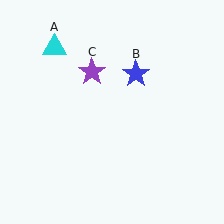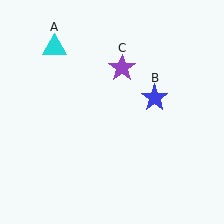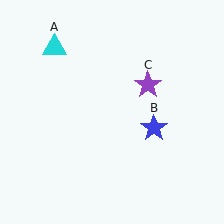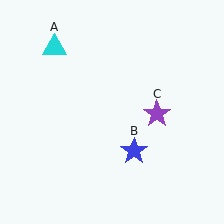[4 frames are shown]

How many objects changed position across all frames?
2 objects changed position: blue star (object B), purple star (object C).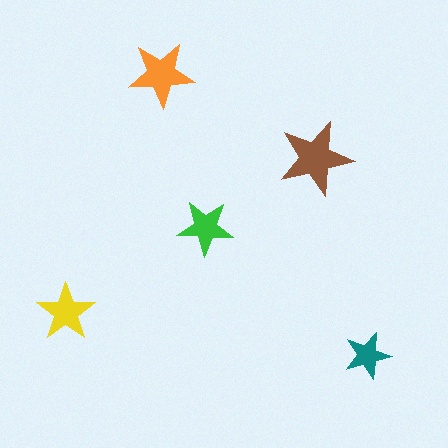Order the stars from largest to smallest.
the brown one, the orange one, the yellow one, the green one, the teal one.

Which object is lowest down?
The teal star is bottommost.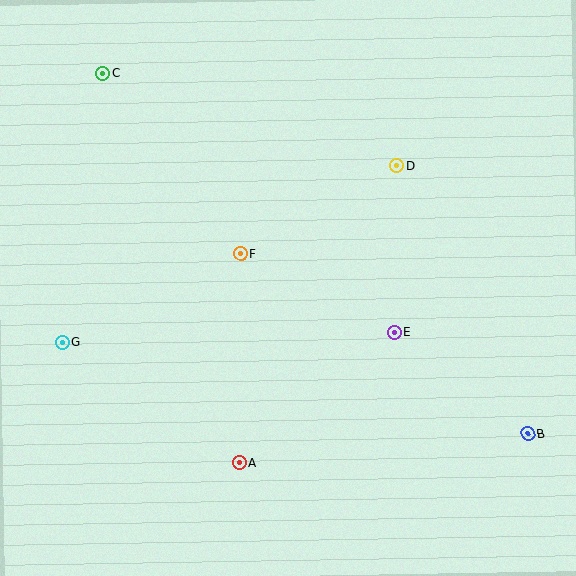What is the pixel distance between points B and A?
The distance between B and A is 290 pixels.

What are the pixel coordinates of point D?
Point D is at (397, 166).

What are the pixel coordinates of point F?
Point F is at (240, 253).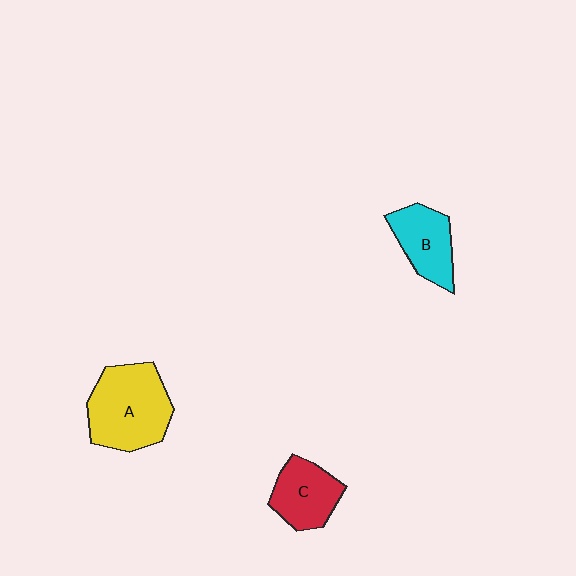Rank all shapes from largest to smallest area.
From largest to smallest: A (yellow), C (red), B (cyan).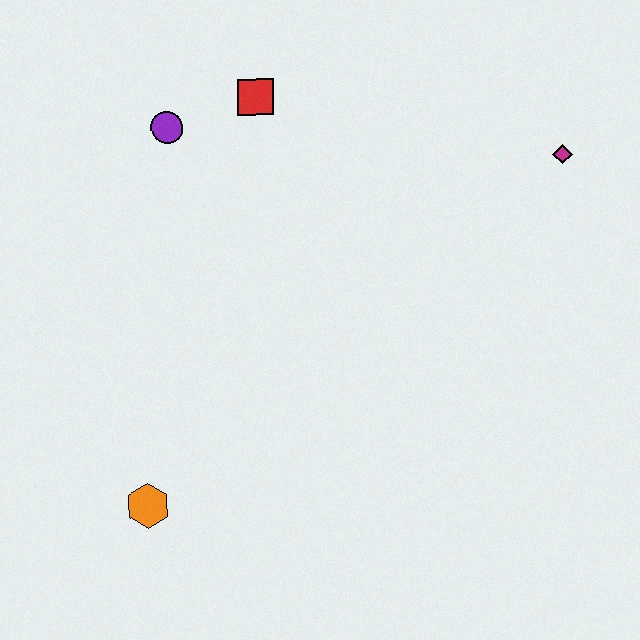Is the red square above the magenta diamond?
Yes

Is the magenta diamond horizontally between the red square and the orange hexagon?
No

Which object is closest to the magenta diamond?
The red square is closest to the magenta diamond.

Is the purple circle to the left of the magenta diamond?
Yes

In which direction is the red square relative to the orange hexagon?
The red square is above the orange hexagon.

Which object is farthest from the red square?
The orange hexagon is farthest from the red square.